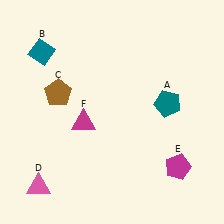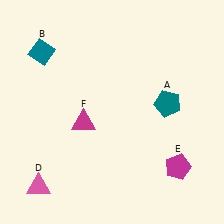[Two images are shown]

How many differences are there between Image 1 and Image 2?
There is 1 difference between the two images.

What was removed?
The brown pentagon (C) was removed in Image 2.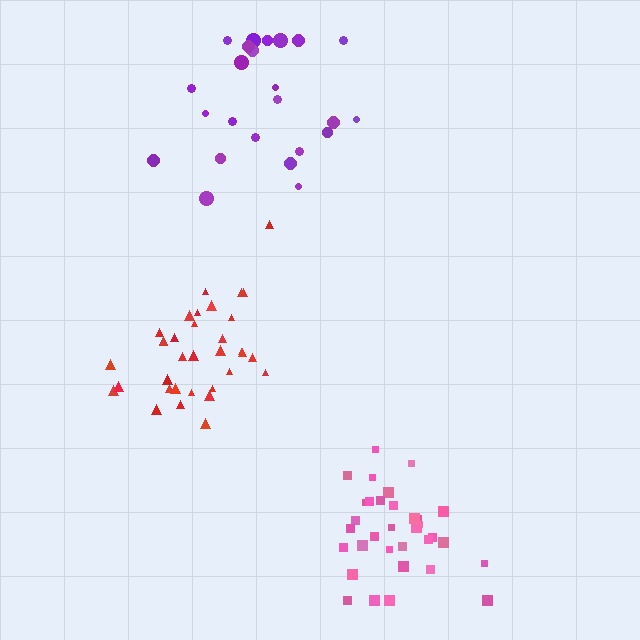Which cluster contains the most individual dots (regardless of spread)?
Red (35).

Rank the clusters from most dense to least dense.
red, pink, purple.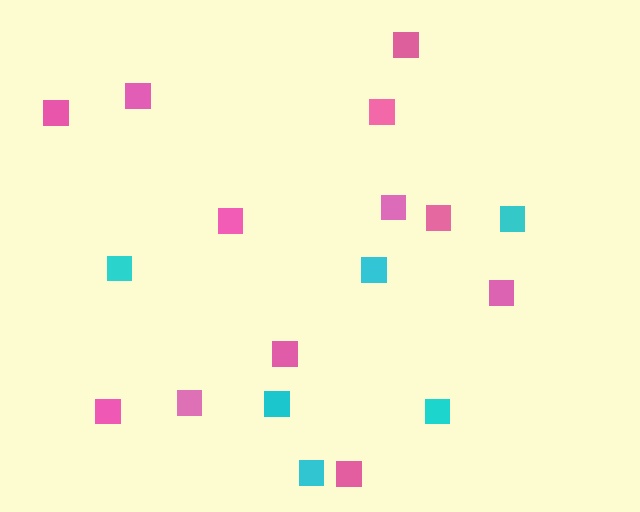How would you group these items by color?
There are 2 groups: one group of cyan squares (6) and one group of pink squares (12).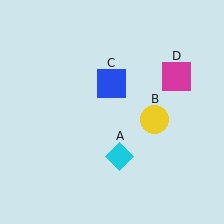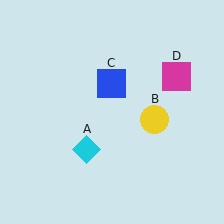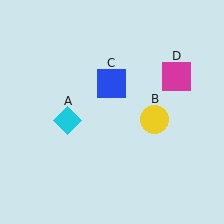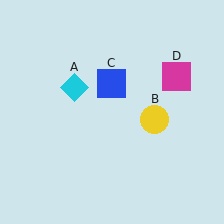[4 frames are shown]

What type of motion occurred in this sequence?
The cyan diamond (object A) rotated clockwise around the center of the scene.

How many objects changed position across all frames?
1 object changed position: cyan diamond (object A).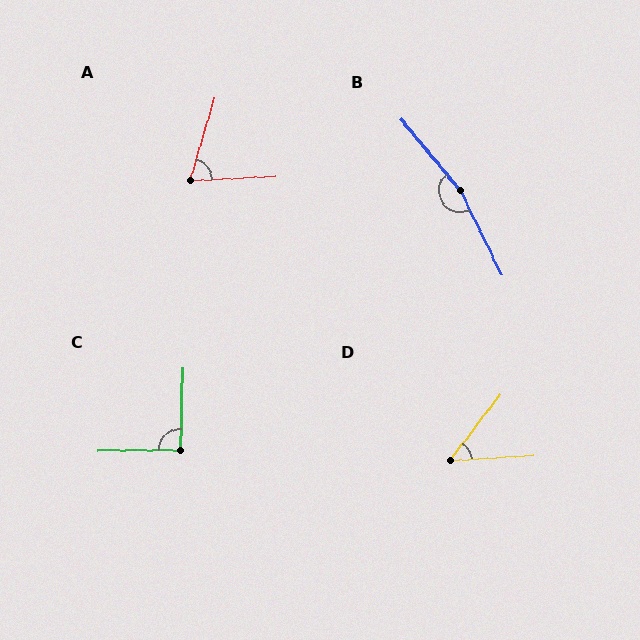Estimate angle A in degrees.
Approximately 71 degrees.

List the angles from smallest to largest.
D (49°), A (71°), C (92°), B (166°).